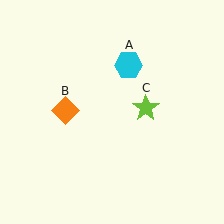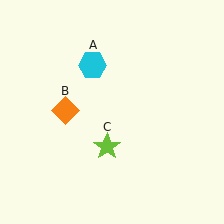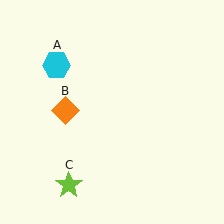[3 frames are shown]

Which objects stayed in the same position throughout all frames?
Orange diamond (object B) remained stationary.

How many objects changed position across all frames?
2 objects changed position: cyan hexagon (object A), lime star (object C).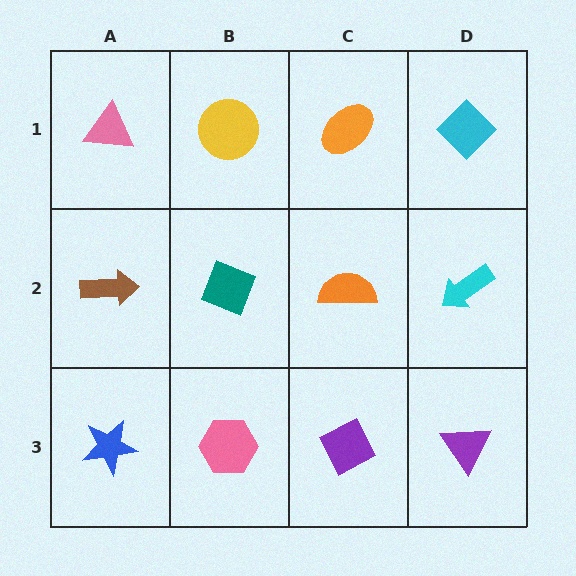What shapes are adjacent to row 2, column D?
A cyan diamond (row 1, column D), a purple triangle (row 3, column D), an orange semicircle (row 2, column C).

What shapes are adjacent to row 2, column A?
A pink triangle (row 1, column A), a blue star (row 3, column A), a teal diamond (row 2, column B).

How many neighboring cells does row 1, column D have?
2.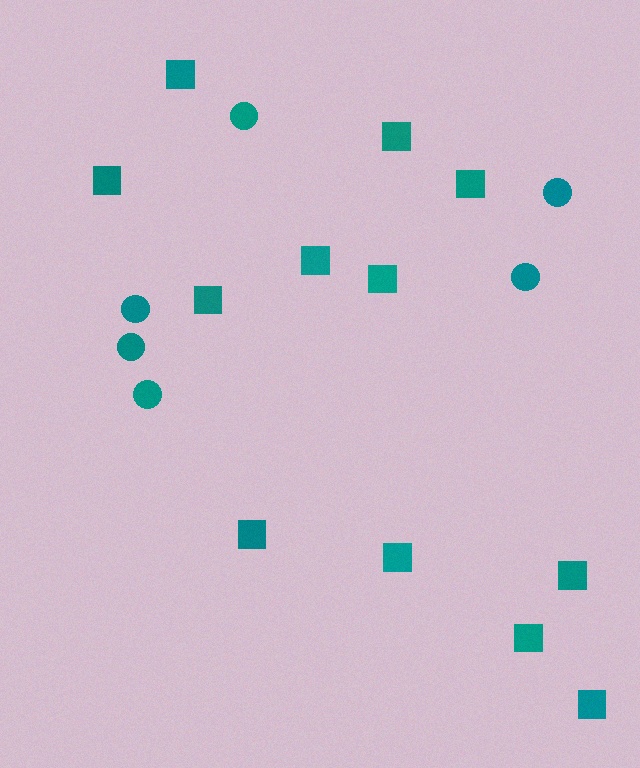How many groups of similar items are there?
There are 2 groups: one group of circles (6) and one group of squares (12).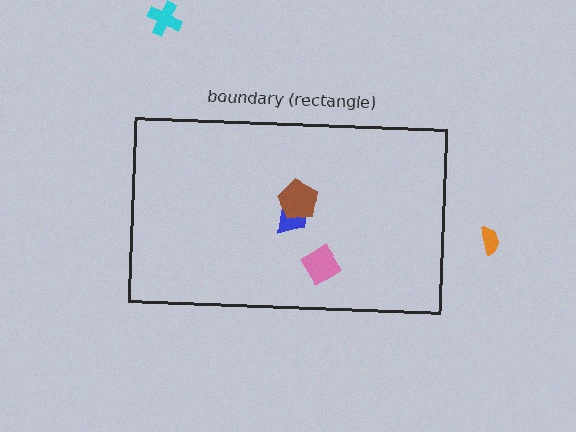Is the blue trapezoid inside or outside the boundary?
Inside.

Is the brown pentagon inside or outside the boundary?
Inside.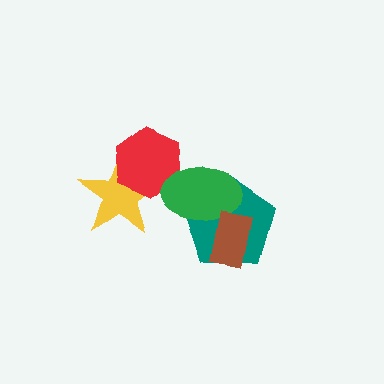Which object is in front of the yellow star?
The red hexagon is in front of the yellow star.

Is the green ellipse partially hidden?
Yes, it is partially covered by another shape.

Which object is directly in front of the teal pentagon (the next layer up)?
The green ellipse is directly in front of the teal pentagon.